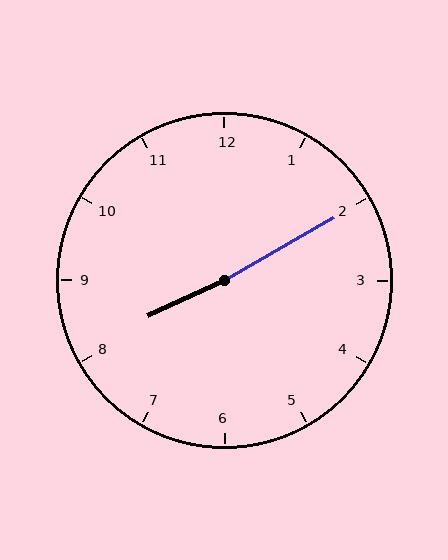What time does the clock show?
8:10.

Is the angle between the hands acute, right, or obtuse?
It is obtuse.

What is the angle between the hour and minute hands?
Approximately 175 degrees.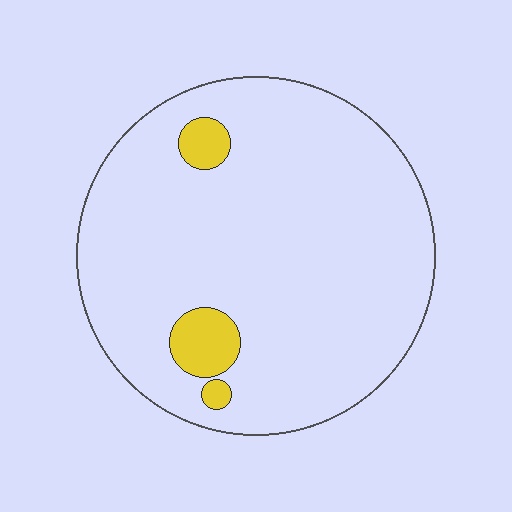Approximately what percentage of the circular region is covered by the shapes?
Approximately 5%.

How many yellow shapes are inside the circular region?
3.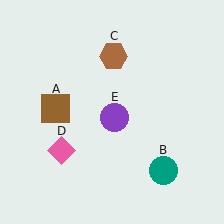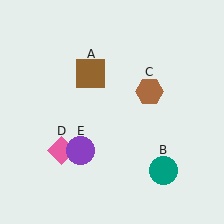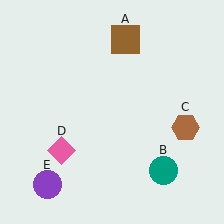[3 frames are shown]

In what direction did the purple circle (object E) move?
The purple circle (object E) moved down and to the left.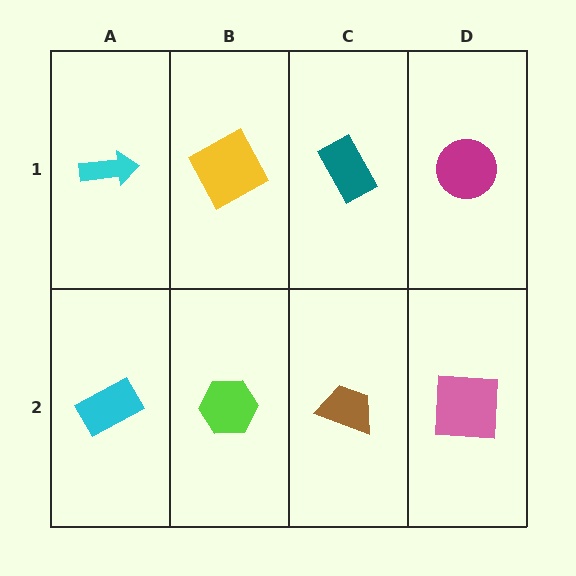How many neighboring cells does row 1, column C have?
3.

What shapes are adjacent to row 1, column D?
A pink square (row 2, column D), a teal rectangle (row 1, column C).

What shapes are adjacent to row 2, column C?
A teal rectangle (row 1, column C), a lime hexagon (row 2, column B), a pink square (row 2, column D).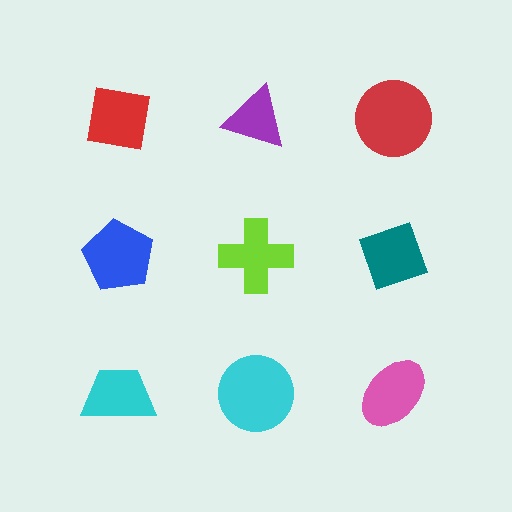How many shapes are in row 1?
3 shapes.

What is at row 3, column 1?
A cyan trapezoid.